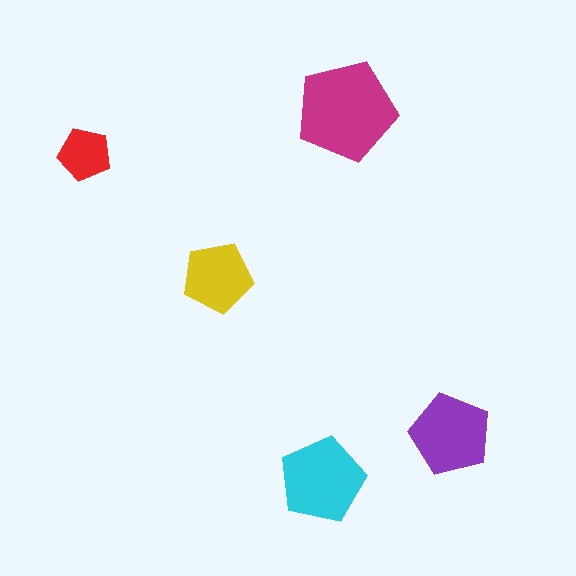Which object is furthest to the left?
The red pentagon is leftmost.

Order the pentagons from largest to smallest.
the magenta one, the cyan one, the purple one, the yellow one, the red one.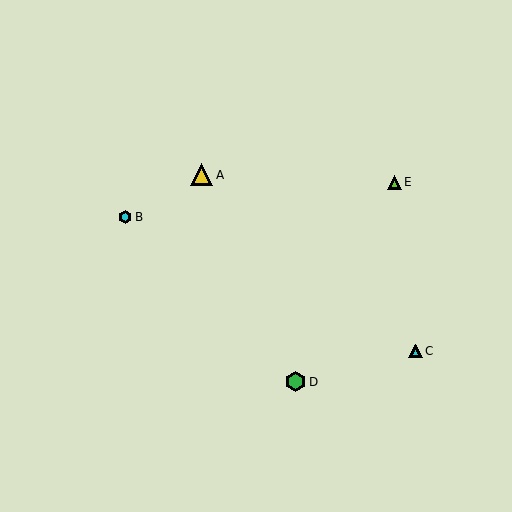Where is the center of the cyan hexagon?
The center of the cyan hexagon is at (125, 217).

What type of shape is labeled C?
Shape C is a cyan triangle.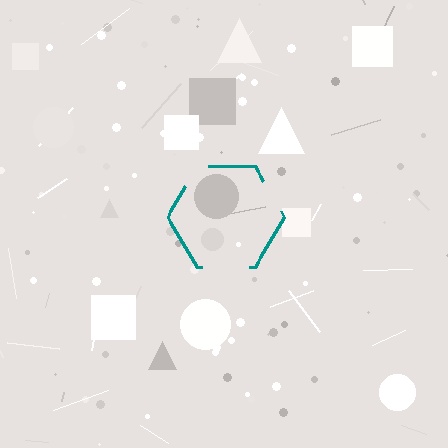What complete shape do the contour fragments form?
The contour fragments form a hexagon.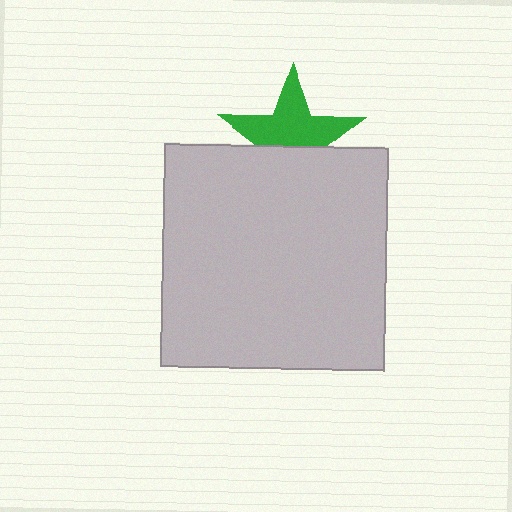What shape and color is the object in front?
The object in front is a light gray square.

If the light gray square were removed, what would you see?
You would see the complete green star.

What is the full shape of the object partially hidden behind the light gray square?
The partially hidden object is a green star.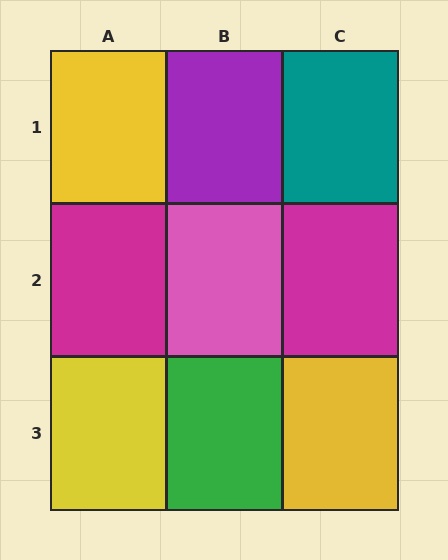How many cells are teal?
1 cell is teal.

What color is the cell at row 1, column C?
Teal.